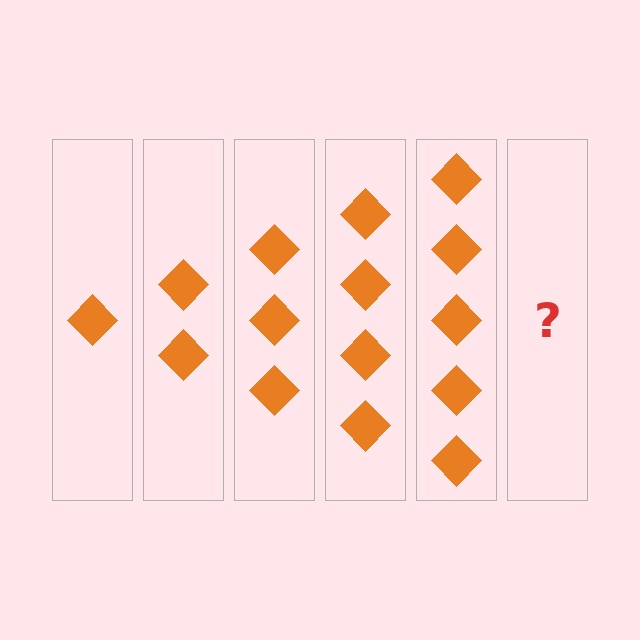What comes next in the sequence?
The next element should be 6 diamonds.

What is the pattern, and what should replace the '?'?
The pattern is that each step adds one more diamond. The '?' should be 6 diamonds.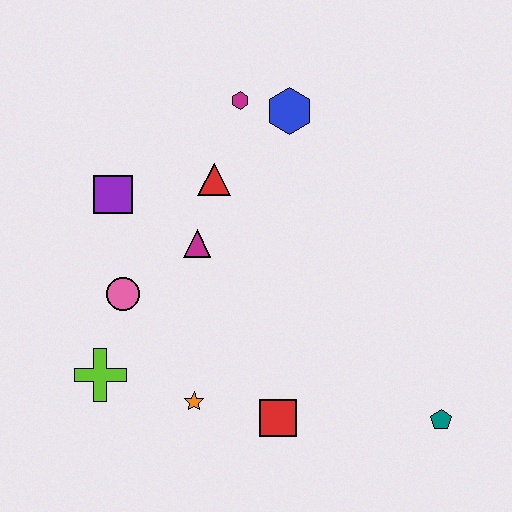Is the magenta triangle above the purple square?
No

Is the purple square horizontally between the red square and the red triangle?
No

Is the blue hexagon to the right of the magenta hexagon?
Yes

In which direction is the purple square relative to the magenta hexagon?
The purple square is to the left of the magenta hexagon.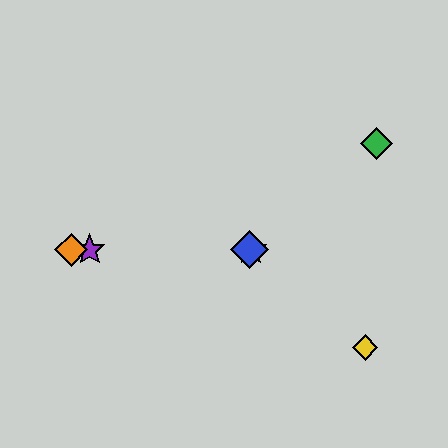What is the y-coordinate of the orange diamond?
The orange diamond is at y≈250.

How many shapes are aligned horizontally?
4 shapes (the red star, the blue diamond, the purple star, the orange diamond) are aligned horizontally.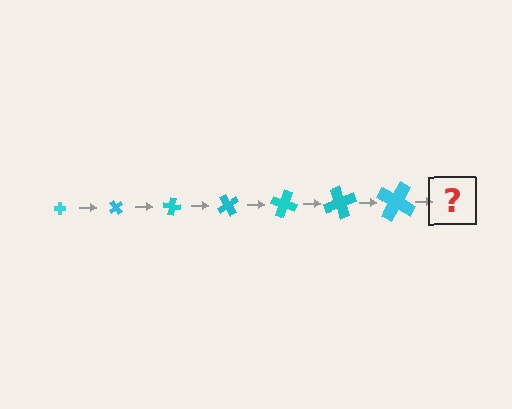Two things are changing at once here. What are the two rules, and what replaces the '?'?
The two rules are that the cross grows larger each step and it rotates 50 degrees each step. The '?' should be a cross, larger than the previous one and rotated 350 degrees from the start.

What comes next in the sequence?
The next element should be a cross, larger than the previous one and rotated 350 degrees from the start.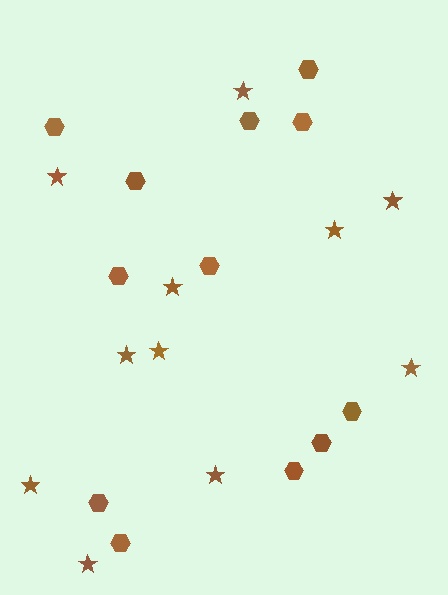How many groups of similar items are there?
There are 2 groups: one group of stars (11) and one group of hexagons (12).